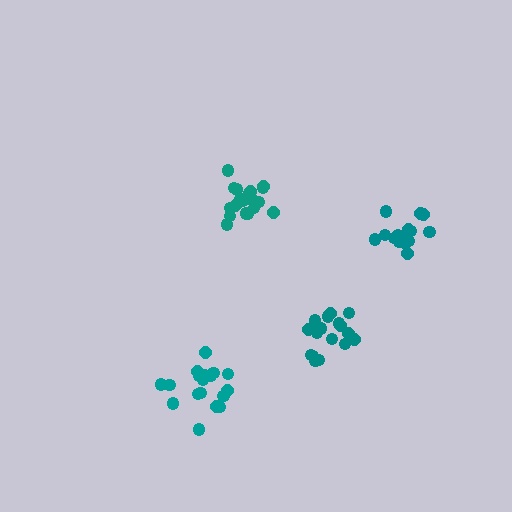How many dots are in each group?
Group 1: 17 dots, Group 2: 20 dots, Group 3: 15 dots, Group 4: 20 dots (72 total).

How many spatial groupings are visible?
There are 4 spatial groupings.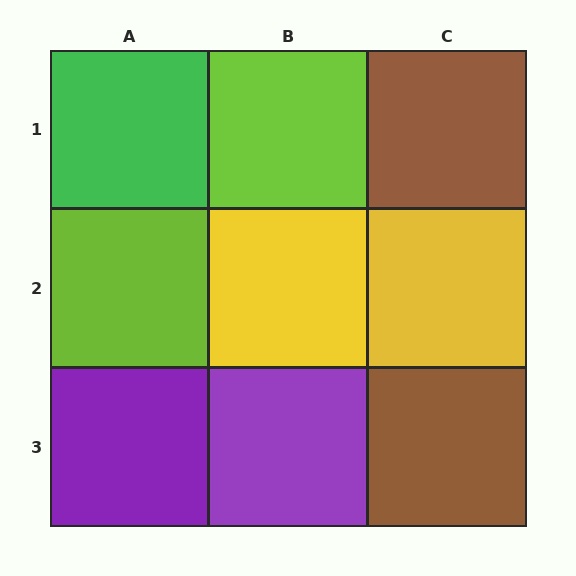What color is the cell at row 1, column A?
Green.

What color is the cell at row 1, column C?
Brown.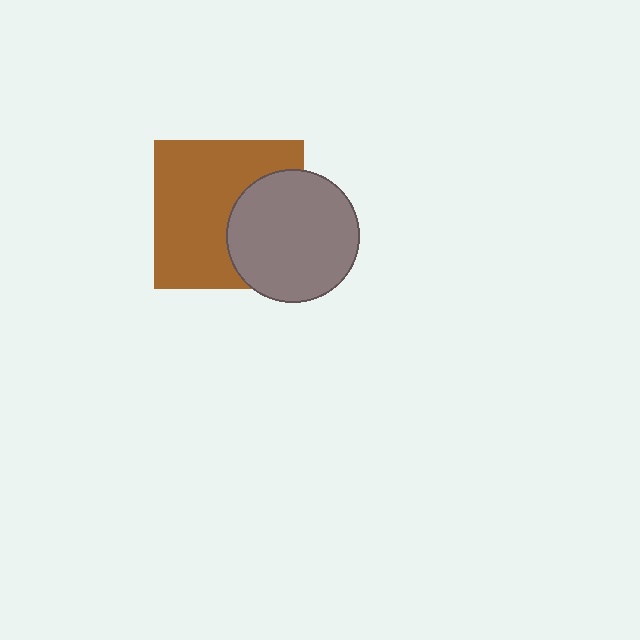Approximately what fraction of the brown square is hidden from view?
Roughly 35% of the brown square is hidden behind the gray circle.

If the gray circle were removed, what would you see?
You would see the complete brown square.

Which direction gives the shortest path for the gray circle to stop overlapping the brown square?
Moving right gives the shortest separation.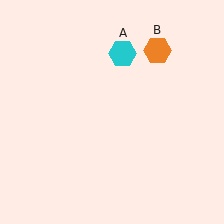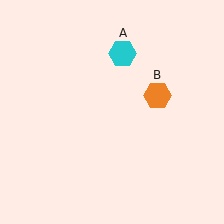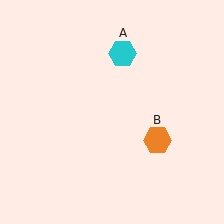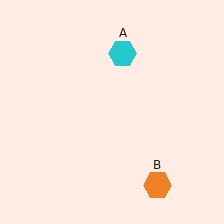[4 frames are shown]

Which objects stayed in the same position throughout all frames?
Cyan hexagon (object A) remained stationary.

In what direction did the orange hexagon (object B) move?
The orange hexagon (object B) moved down.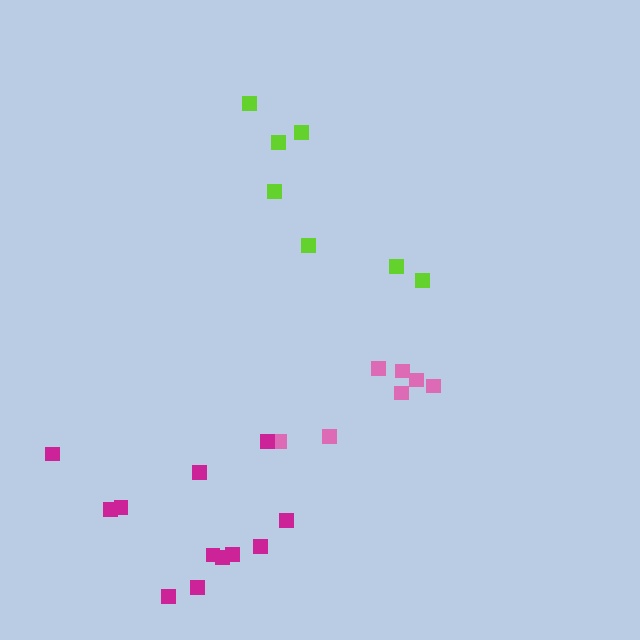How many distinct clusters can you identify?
There are 3 distinct clusters.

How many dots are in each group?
Group 1: 7 dots, Group 2: 12 dots, Group 3: 7 dots (26 total).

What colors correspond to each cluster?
The clusters are colored: pink, magenta, lime.